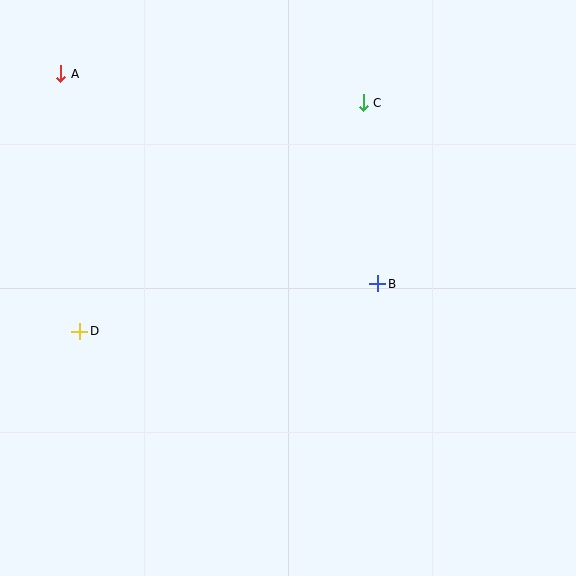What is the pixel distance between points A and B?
The distance between A and B is 380 pixels.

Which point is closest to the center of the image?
Point B at (378, 284) is closest to the center.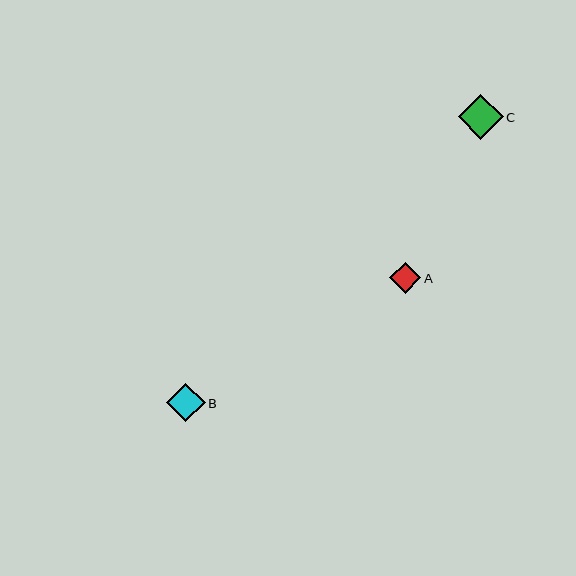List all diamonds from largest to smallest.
From largest to smallest: C, B, A.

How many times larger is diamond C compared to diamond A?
Diamond C is approximately 1.5 times the size of diamond A.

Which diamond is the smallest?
Diamond A is the smallest with a size of approximately 31 pixels.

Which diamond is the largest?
Diamond C is the largest with a size of approximately 45 pixels.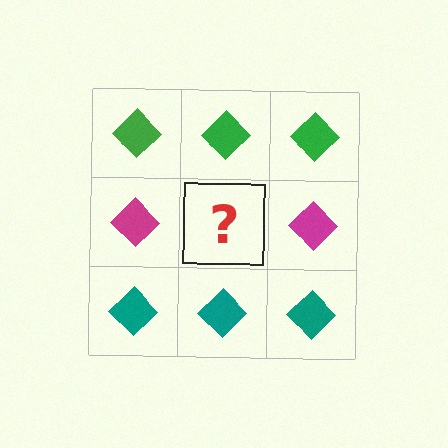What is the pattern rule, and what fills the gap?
The rule is that each row has a consistent color. The gap should be filled with a magenta diamond.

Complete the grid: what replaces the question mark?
The question mark should be replaced with a magenta diamond.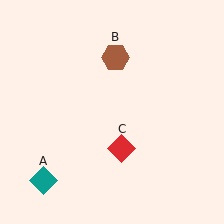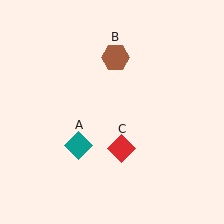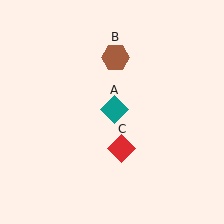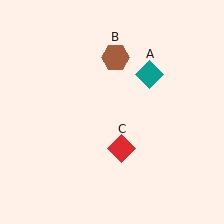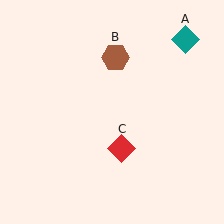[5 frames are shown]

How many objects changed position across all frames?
1 object changed position: teal diamond (object A).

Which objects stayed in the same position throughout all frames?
Brown hexagon (object B) and red diamond (object C) remained stationary.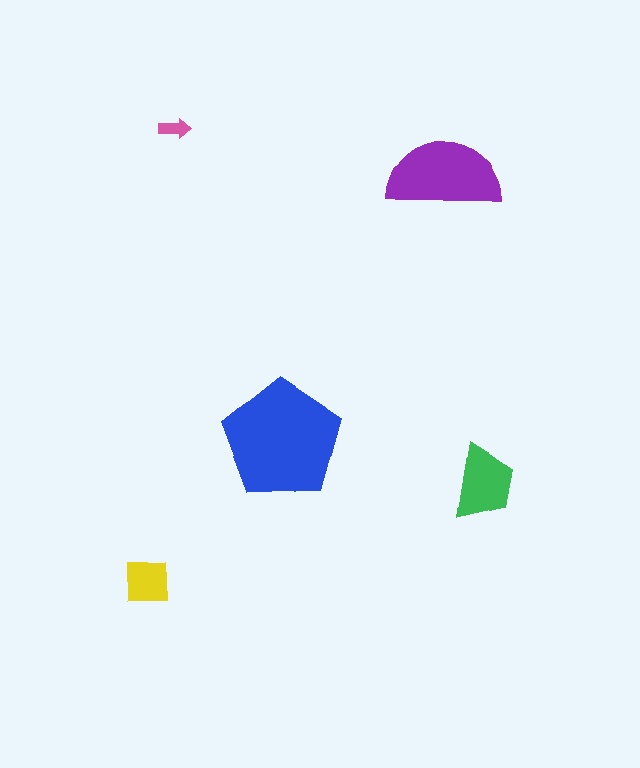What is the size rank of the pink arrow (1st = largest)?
5th.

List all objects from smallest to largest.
The pink arrow, the yellow square, the green trapezoid, the purple semicircle, the blue pentagon.